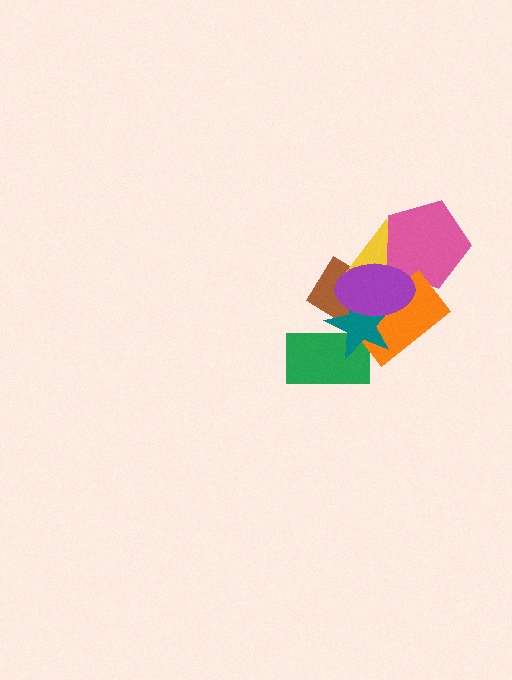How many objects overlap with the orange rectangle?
5 objects overlap with the orange rectangle.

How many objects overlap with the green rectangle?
2 objects overlap with the green rectangle.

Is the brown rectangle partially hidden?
Yes, it is partially covered by another shape.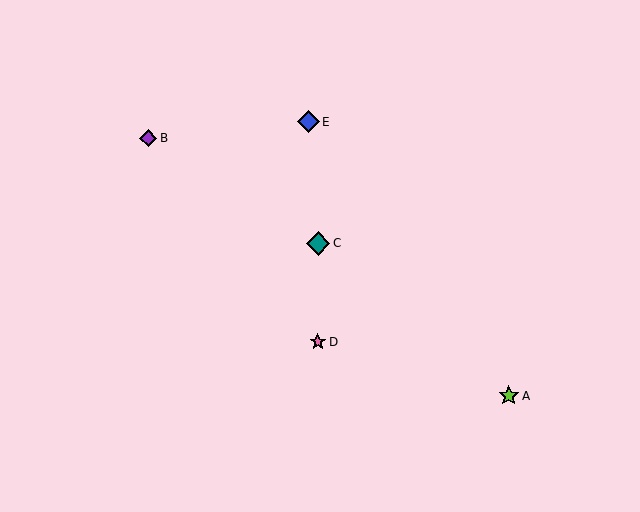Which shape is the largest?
The teal diamond (labeled C) is the largest.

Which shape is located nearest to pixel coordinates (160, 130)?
The purple diamond (labeled B) at (148, 138) is nearest to that location.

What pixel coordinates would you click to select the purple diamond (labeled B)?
Click at (148, 138) to select the purple diamond B.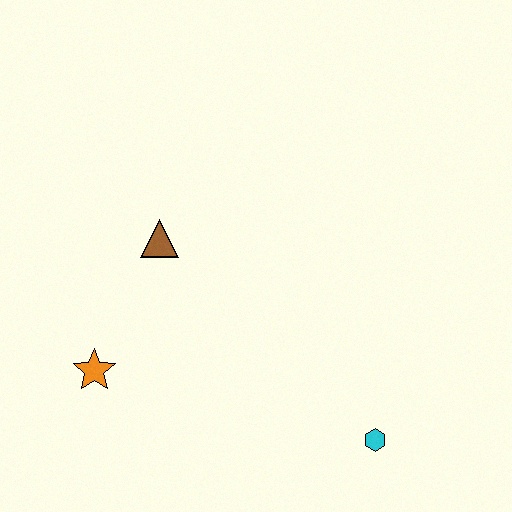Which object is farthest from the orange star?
The cyan hexagon is farthest from the orange star.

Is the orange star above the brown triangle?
No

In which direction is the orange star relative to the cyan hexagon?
The orange star is to the left of the cyan hexagon.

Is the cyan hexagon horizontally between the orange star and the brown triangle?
No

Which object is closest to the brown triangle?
The orange star is closest to the brown triangle.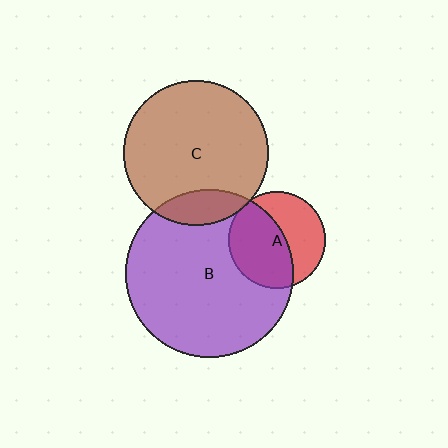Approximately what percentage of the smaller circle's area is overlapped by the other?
Approximately 15%.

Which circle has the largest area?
Circle B (purple).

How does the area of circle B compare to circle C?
Approximately 1.3 times.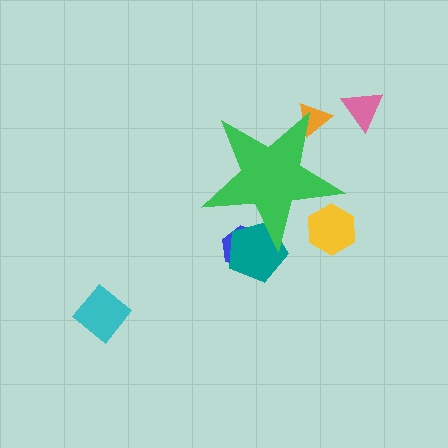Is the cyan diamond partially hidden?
No, the cyan diamond is fully visible.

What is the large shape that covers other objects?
A green star.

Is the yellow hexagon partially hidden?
Yes, the yellow hexagon is partially hidden behind the green star.